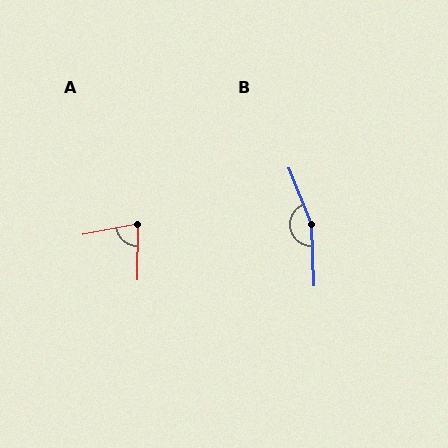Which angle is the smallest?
A, at approximately 79 degrees.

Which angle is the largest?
B, at approximately 160 degrees.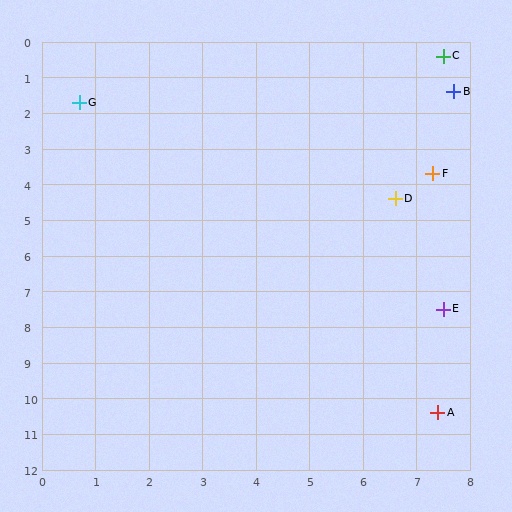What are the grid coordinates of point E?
Point E is at approximately (7.5, 7.5).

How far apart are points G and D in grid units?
Points G and D are about 6.5 grid units apart.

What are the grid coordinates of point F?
Point F is at approximately (7.3, 3.7).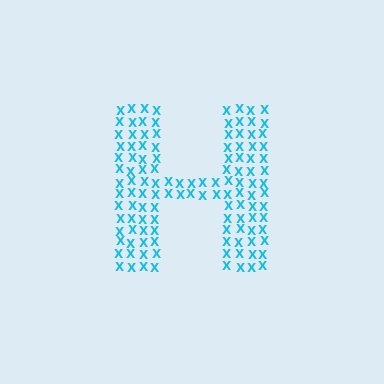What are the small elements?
The small elements are letter X's.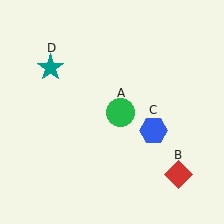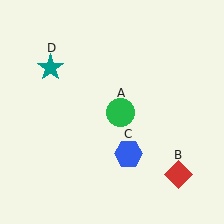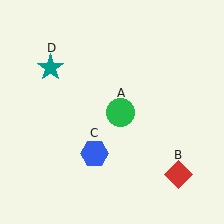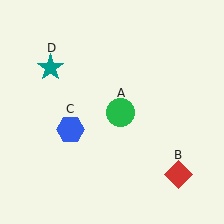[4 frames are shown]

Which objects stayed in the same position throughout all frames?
Green circle (object A) and red diamond (object B) and teal star (object D) remained stationary.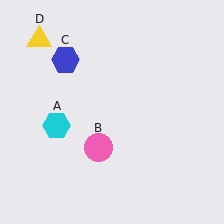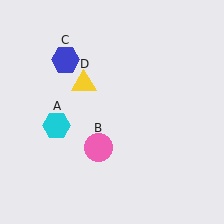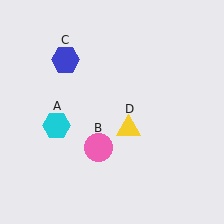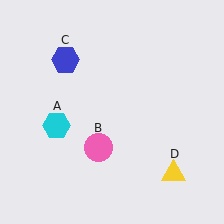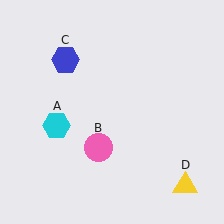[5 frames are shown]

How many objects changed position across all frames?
1 object changed position: yellow triangle (object D).